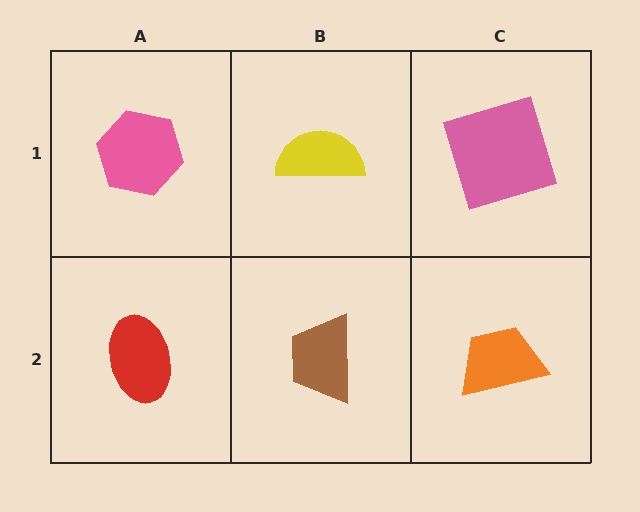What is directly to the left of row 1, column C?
A yellow semicircle.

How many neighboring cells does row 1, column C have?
2.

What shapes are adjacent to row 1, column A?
A red ellipse (row 2, column A), a yellow semicircle (row 1, column B).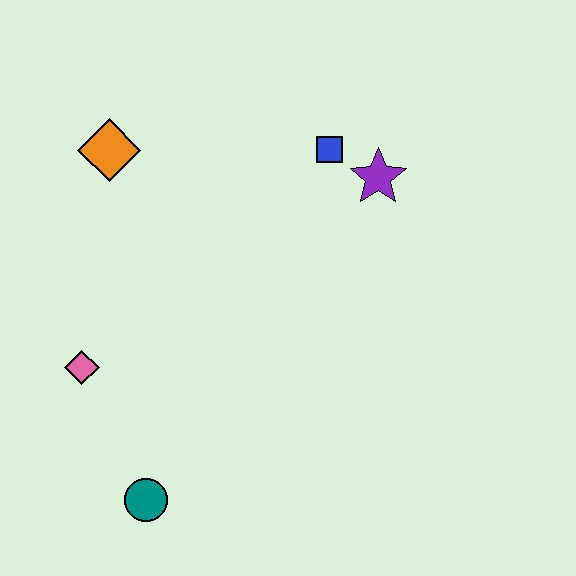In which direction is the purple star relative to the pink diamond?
The purple star is to the right of the pink diamond.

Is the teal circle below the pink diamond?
Yes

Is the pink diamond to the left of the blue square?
Yes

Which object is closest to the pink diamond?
The teal circle is closest to the pink diamond.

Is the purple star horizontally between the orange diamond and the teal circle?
No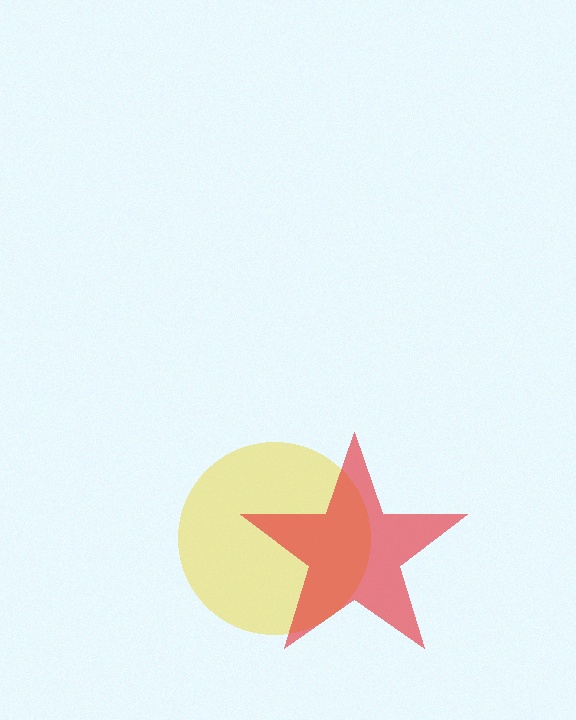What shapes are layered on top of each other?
The layered shapes are: a yellow circle, a red star.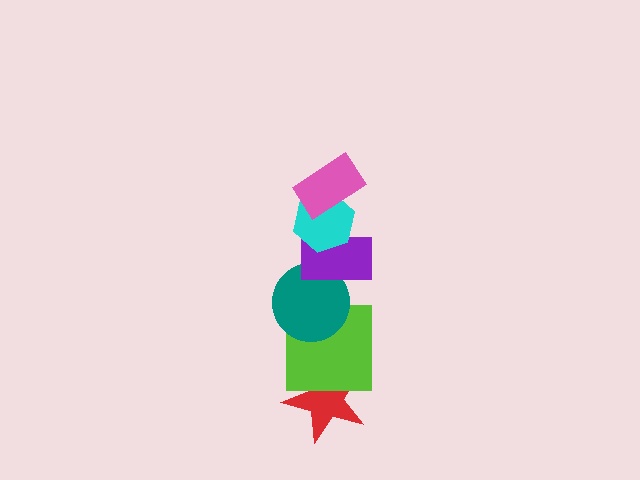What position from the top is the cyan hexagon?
The cyan hexagon is 2nd from the top.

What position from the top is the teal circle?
The teal circle is 4th from the top.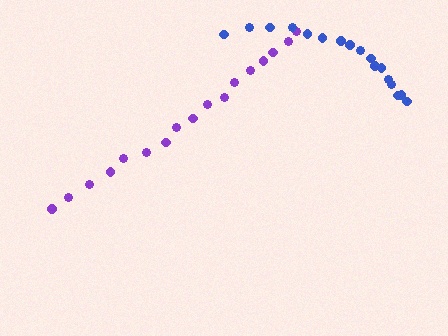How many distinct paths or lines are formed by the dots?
There are 2 distinct paths.